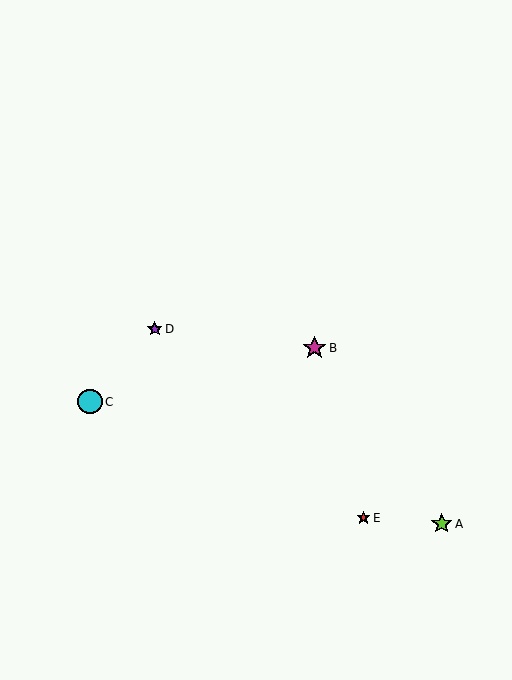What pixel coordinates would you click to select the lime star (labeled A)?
Click at (442, 524) to select the lime star A.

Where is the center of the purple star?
The center of the purple star is at (155, 329).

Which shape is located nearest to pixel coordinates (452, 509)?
The lime star (labeled A) at (442, 524) is nearest to that location.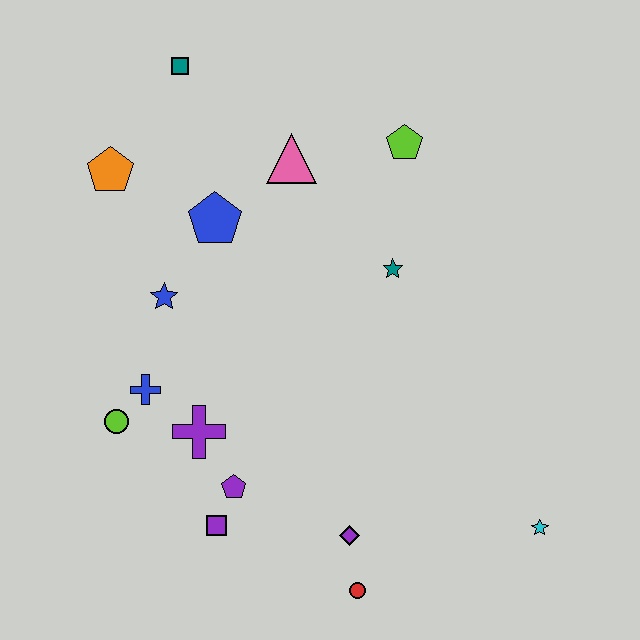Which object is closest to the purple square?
The purple pentagon is closest to the purple square.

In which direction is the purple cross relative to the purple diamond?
The purple cross is to the left of the purple diamond.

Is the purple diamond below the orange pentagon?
Yes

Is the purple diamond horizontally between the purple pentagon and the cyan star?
Yes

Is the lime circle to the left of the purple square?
Yes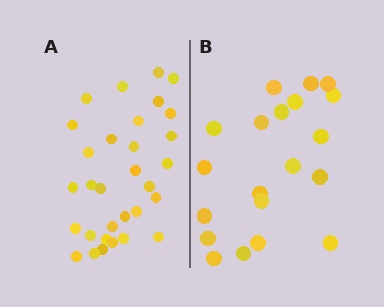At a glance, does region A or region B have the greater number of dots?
Region A (the left region) has more dots.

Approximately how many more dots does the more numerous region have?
Region A has roughly 12 or so more dots than region B.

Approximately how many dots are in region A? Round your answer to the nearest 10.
About 30 dots. (The exact count is 31, which rounds to 30.)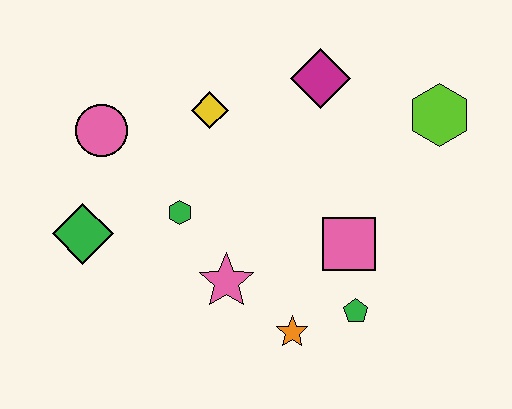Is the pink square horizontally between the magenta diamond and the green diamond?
No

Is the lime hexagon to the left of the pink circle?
No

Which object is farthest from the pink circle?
The lime hexagon is farthest from the pink circle.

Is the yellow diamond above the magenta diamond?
No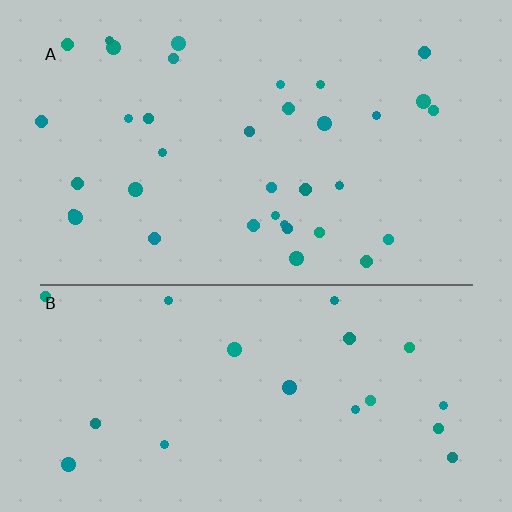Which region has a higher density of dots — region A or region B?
A (the top).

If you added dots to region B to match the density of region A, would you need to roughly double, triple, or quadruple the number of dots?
Approximately double.